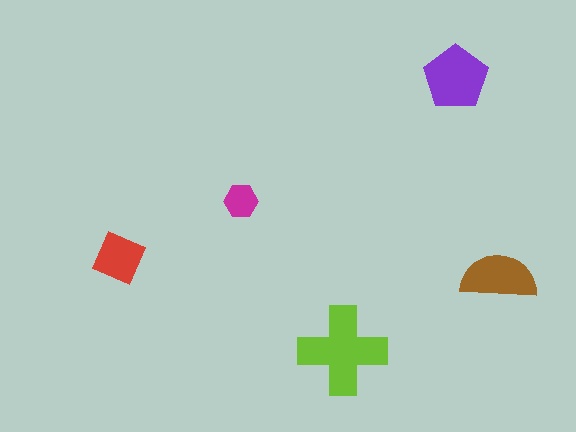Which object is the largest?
The lime cross.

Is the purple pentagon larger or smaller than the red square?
Larger.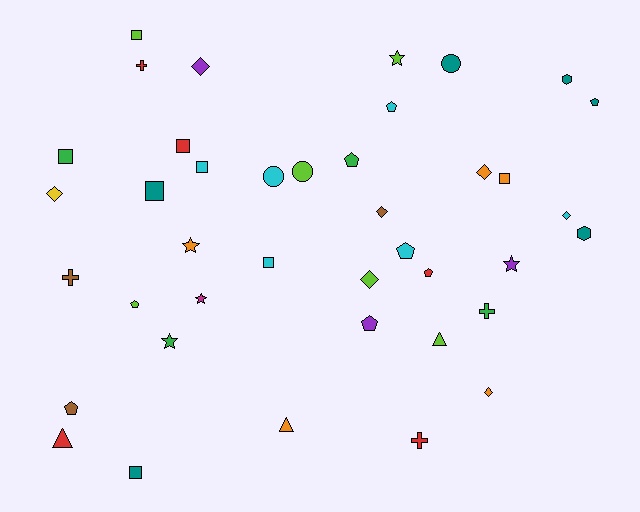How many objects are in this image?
There are 40 objects.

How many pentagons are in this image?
There are 8 pentagons.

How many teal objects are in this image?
There are 6 teal objects.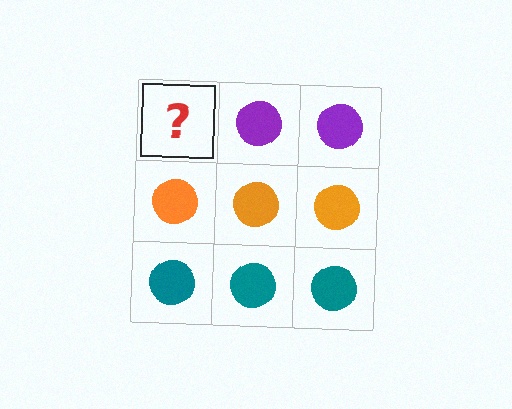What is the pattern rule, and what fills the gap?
The rule is that each row has a consistent color. The gap should be filled with a purple circle.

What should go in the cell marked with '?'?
The missing cell should contain a purple circle.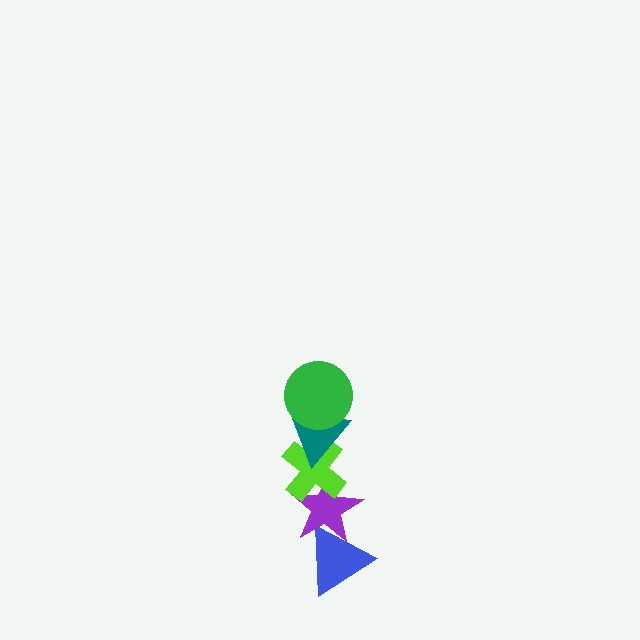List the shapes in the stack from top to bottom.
From top to bottom: the green circle, the teal triangle, the lime cross, the purple star, the blue triangle.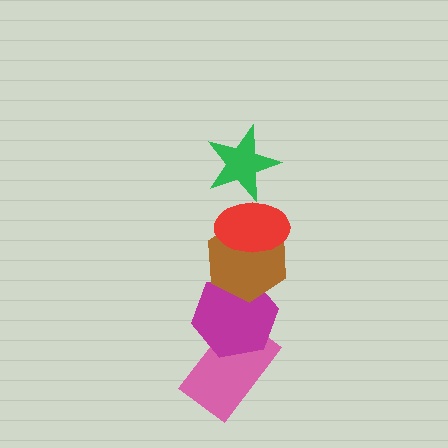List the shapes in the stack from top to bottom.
From top to bottom: the green star, the red ellipse, the brown hexagon, the magenta hexagon, the pink rectangle.